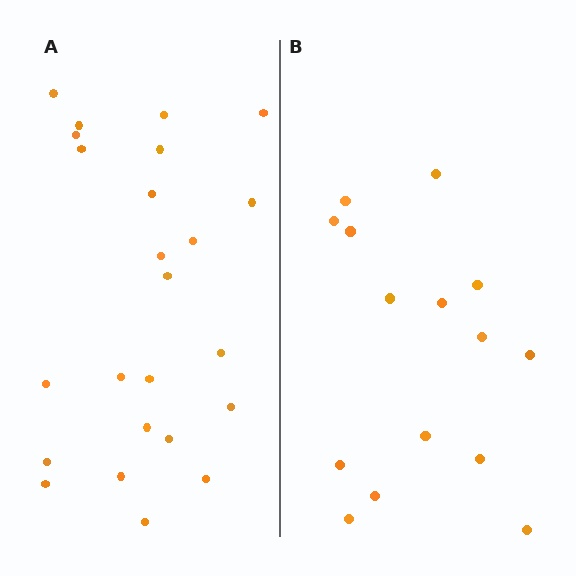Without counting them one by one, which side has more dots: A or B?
Region A (the left region) has more dots.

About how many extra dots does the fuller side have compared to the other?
Region A has roughly 8 or so more dots than region B.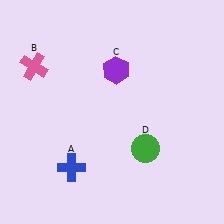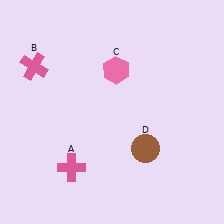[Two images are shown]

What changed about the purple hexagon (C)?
In Image 1, C is purple. In Image 2, it changed to pink.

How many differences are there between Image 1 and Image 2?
There are 3 differences between the two images.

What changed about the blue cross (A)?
In Image 1, A is blue. In Image 2, it changed to pink.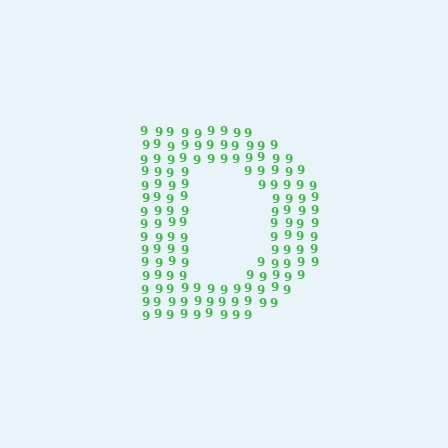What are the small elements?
The small elements are digit 9's.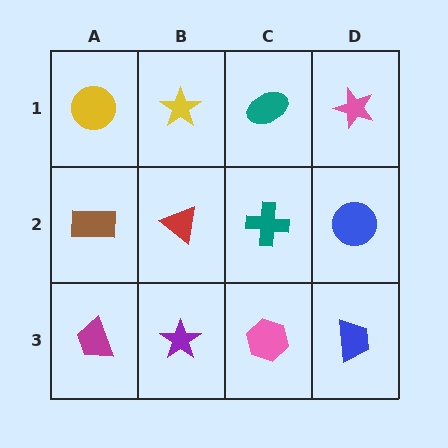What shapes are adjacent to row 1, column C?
A teal cross (row 2, column C), a yellow star (row 1, column B), a pink star (row 1, column D).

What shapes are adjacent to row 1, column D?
A blue circle (row 2, column D), a teal ellipse (row 1, column C).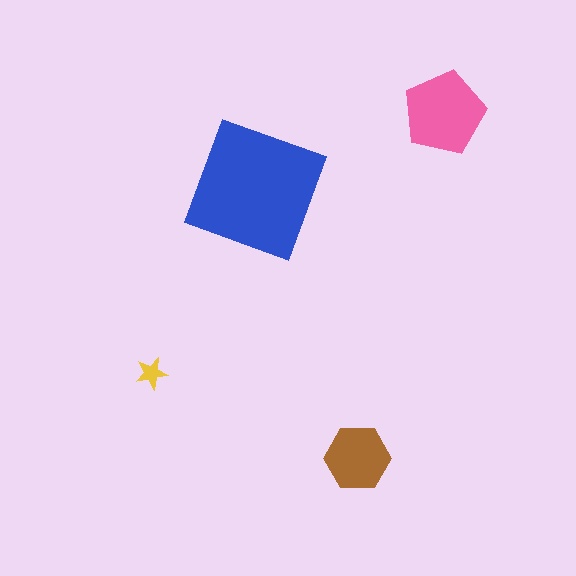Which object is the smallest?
The yellow star.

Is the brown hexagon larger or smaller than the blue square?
Smaller.